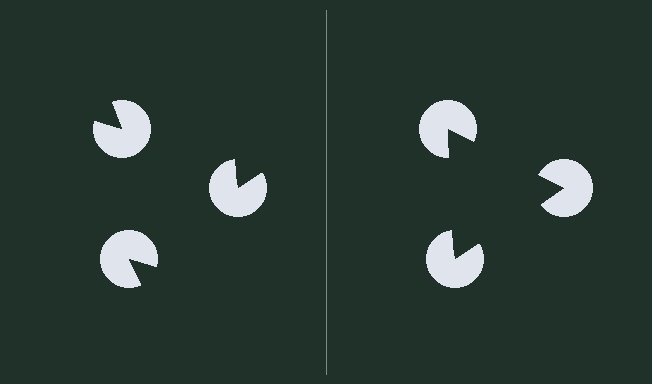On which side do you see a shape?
An illusory triangle appears on the right side. On the left side the wedge cuts are rotated, so no coherent shape forms.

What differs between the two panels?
The pac-man discs are positioned identically on both sides; only the wedge orientations differ. On the right they align to a triangle; on the left they are misaligned.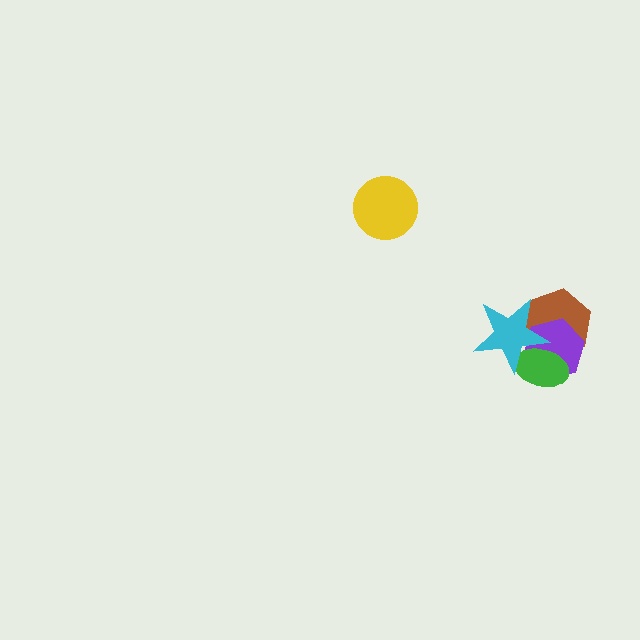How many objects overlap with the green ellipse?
3 objects overlap with the green ellipse.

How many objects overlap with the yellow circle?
0 objects overlap with the yellow circle.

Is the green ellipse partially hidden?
Yes, it is partially covered by another shape.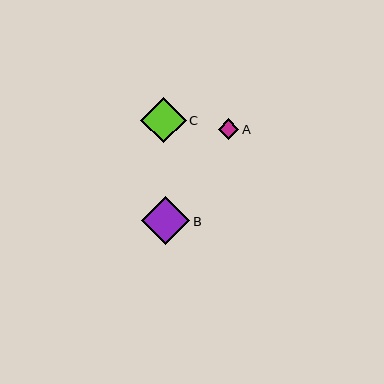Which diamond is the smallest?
Diamond A is the smallest with a size of approximately 21 pixels.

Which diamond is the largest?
Diamond B is the largest with a size of approximately 48 pixels.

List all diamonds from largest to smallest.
From largest to smallest: B, C, A.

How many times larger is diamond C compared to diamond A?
Diamond C is approximately 2.2 times the size of diamond A.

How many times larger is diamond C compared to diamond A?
Diamond C is approximately 2.2 times the size of diamond A.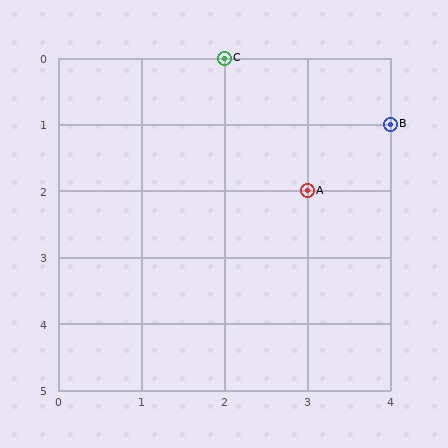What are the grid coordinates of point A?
Point A is at grid coordinates (3, 2).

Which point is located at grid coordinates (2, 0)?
Point C is at (2, 0).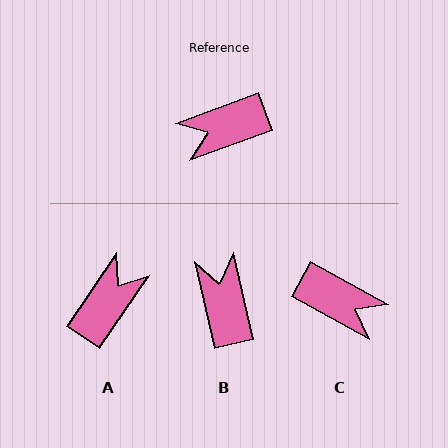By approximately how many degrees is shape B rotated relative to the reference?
Approximately 97 degrees clockwise.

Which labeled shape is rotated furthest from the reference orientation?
A, about 145 degrees away.